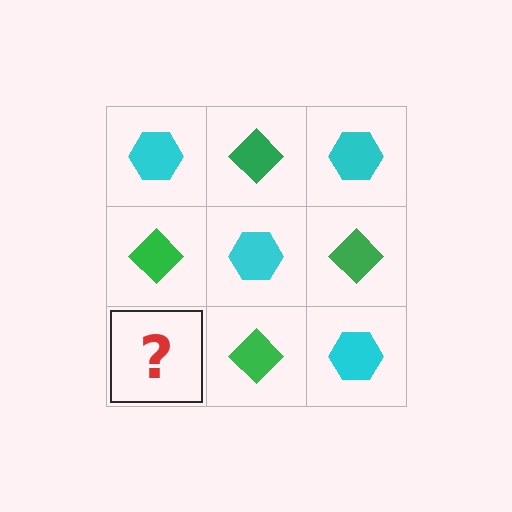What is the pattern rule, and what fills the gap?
The rule is that it alternates cyan hexagon and green diamond in a checkerboard pattern. The gap should be filled with a cyan hexagon.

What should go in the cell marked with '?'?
The missing cell should contain a cyan hexagon.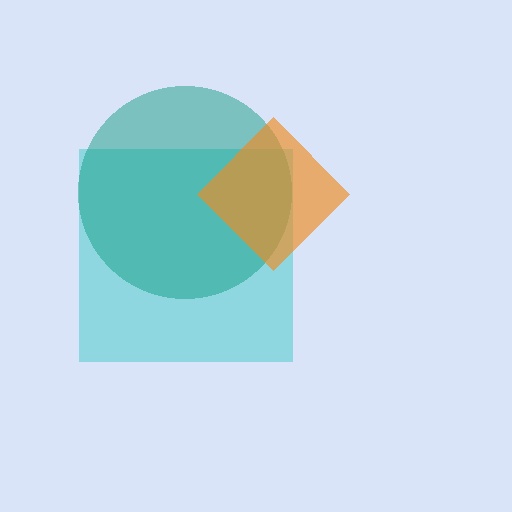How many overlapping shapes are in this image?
There are 3 overlapping shapes in the image.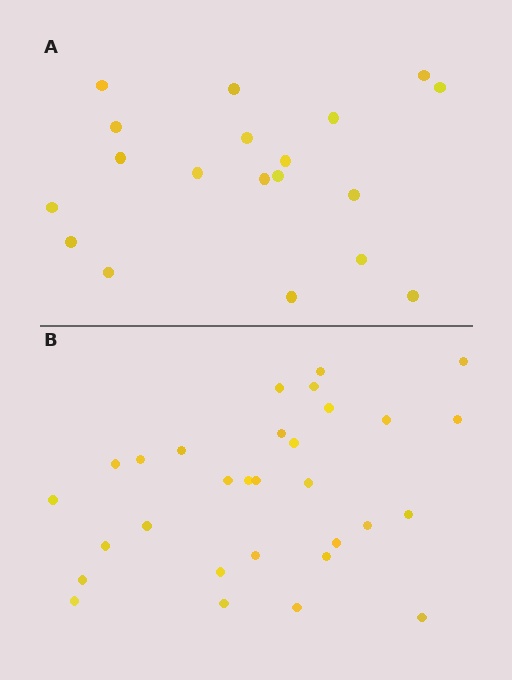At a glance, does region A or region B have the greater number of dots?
Region B (the bottom region) has more dots.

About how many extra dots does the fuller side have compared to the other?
Region B has roughly 12 or so more dots than region A.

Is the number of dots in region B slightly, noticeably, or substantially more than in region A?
Region B has substantially more. The ratio is roughly 1.6 to 1.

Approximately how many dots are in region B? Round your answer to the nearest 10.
About 30 dots.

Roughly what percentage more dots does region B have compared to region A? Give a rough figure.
About 60% more.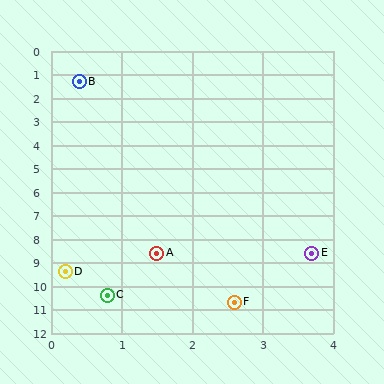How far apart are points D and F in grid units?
Points D and F are about 2.7 grid units apart.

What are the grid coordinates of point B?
Point B is at approximately (0.4, 1.3).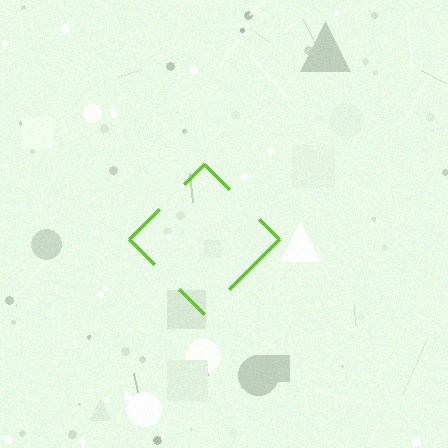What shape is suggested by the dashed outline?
The dashed outline suggests a diamond.